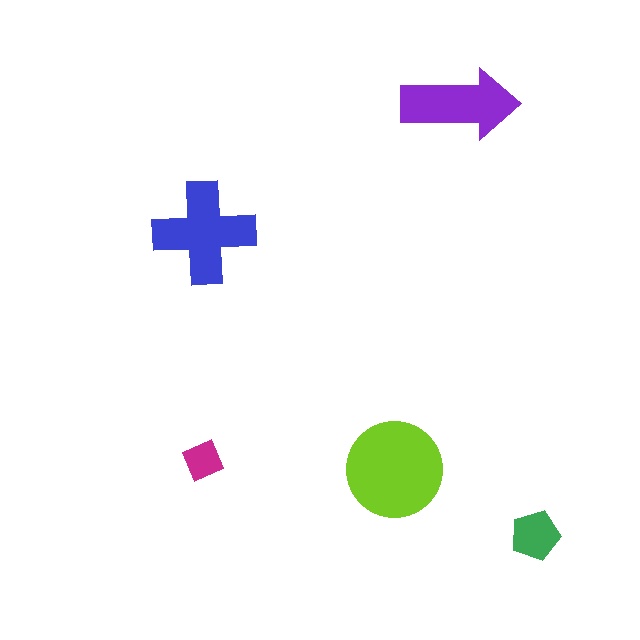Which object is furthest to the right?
The green pentagon is rightmost.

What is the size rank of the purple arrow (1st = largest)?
3rd.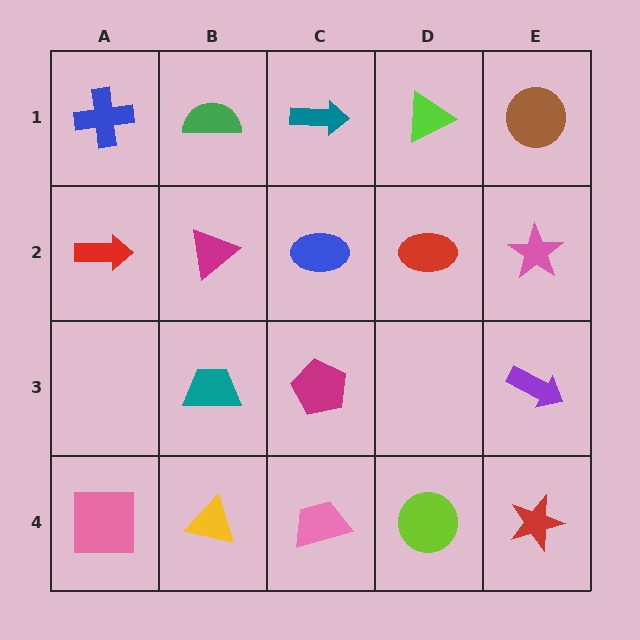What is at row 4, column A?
A pink square.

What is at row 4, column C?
A pink trapezoid.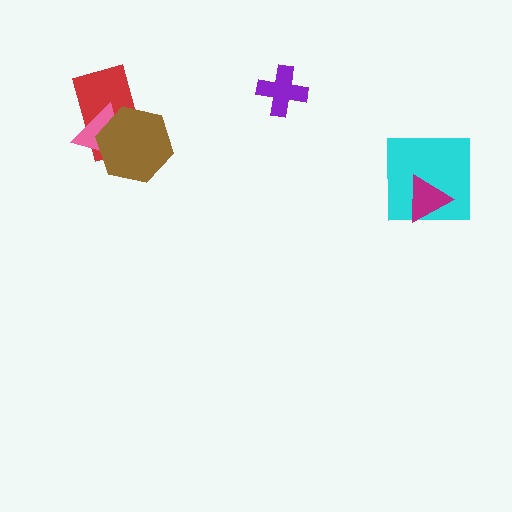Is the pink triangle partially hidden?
Yes, it is partially covered by another shape.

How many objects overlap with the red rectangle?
2 objects overlap with the red rectangle.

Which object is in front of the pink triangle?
The brown hexagon is in front of the pink triangle.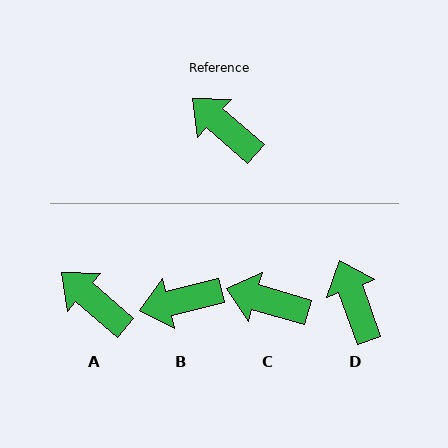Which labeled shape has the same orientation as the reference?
A.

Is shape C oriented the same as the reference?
No, it is off by about 25 degrees.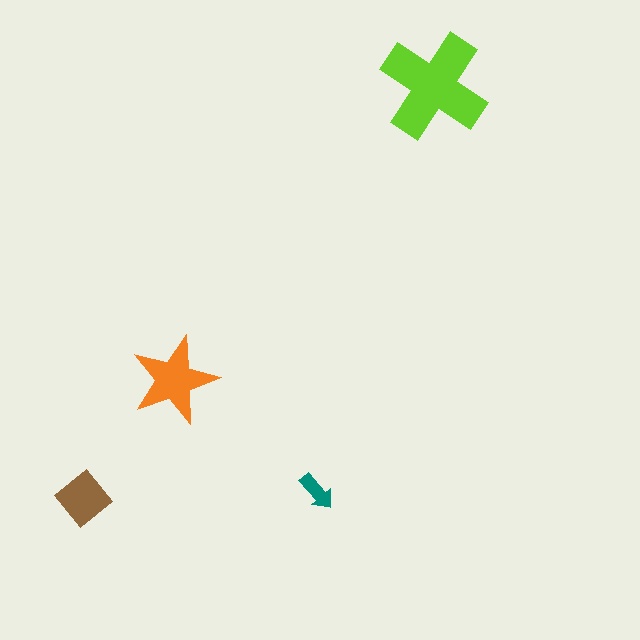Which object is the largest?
The lime cross.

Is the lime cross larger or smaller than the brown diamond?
Larger.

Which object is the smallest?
The teal arrow.